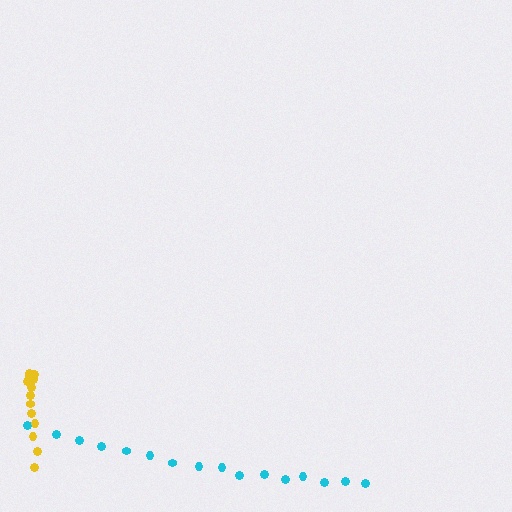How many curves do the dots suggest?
There are 2 distinct paths.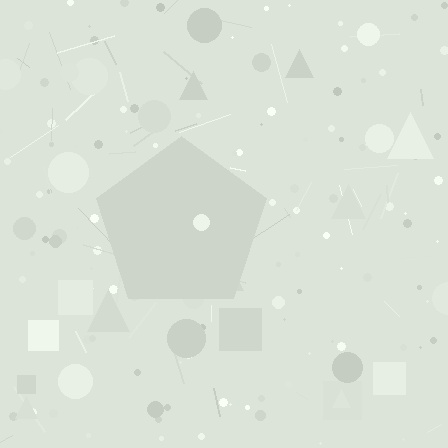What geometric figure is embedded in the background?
A pentagon is embedded in the background.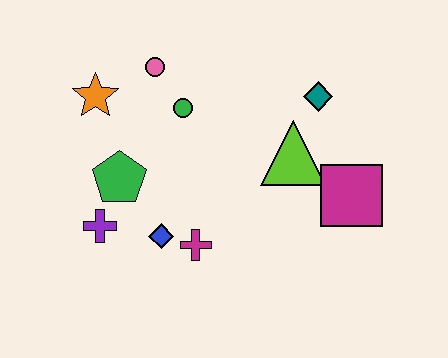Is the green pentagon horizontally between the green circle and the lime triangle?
No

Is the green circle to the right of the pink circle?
Yes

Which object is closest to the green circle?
The pink circle is closest to the green circle.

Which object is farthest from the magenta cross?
The teal diamond is farthest from the magenta cross.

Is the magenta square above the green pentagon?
No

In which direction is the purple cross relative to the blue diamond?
The purple cross is to the left of the blue diamond.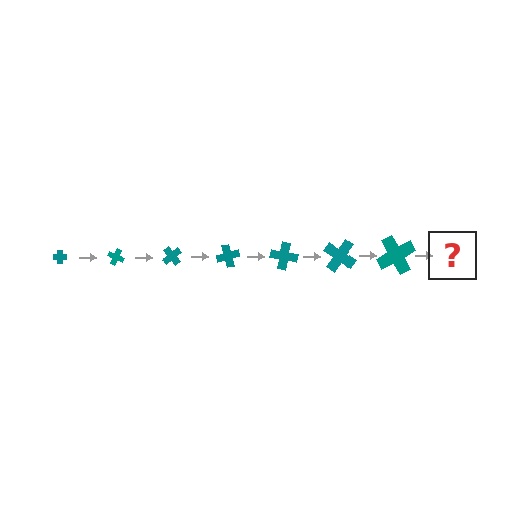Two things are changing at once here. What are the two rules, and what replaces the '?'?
The two rules are that the cross grows larger each step and it rotates 25 degrees each step. The '?' should be a cross, larger than the previous one and rotated 175 degrees from the start.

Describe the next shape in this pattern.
It should be a cross, larger than the previous one and rotated 175 degrees from the start.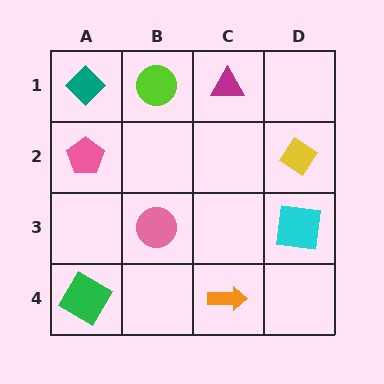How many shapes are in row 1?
3 shapes.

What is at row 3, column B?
A pink circle.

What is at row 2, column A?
A pink pentagon.